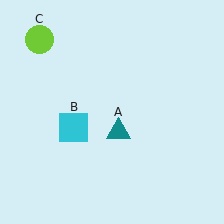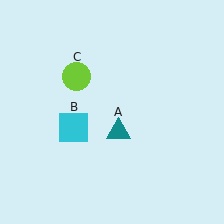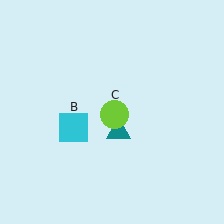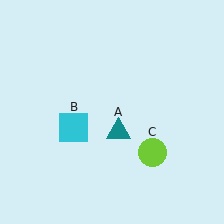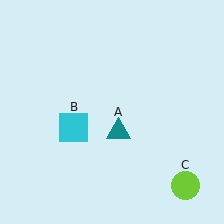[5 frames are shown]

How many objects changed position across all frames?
1 object changed position: lime circle (object C).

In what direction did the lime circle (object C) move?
The lime circle (object C) moved down and to the right.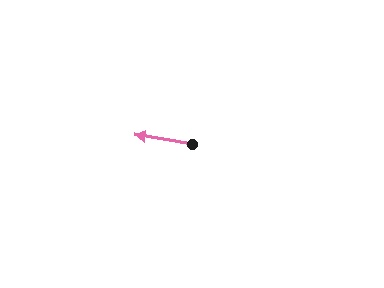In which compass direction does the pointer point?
West.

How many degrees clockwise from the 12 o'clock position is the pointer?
Approximately 279 degrees.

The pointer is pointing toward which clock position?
Roughly 9 o'clock.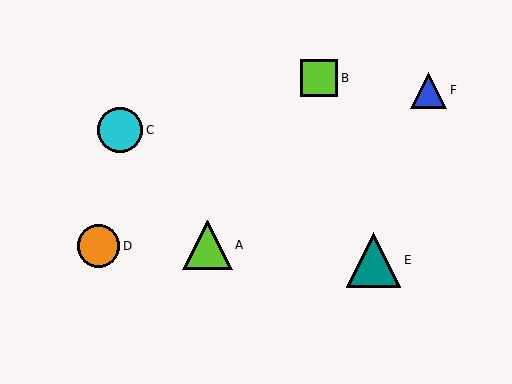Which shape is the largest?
The teal triangle (labeled E) is the largest.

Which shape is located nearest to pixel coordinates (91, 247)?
The orange circle (labeled D) at (99, 246) is nearest to that location.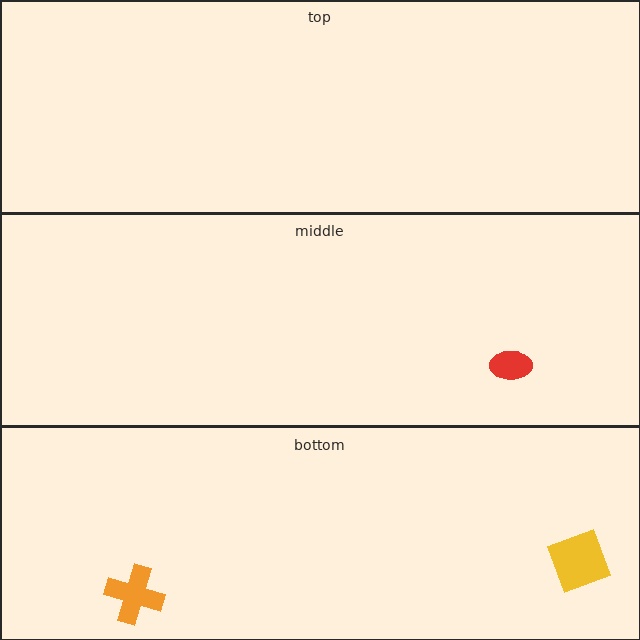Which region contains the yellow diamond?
The bottom region.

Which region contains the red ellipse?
The middle region.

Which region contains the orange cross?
The bottom region.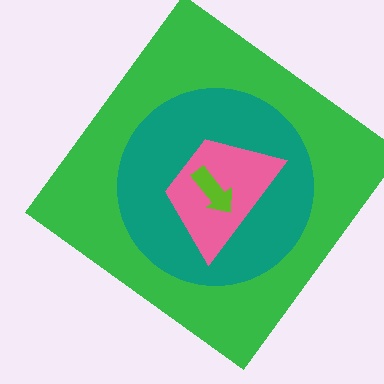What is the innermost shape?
The lime arrow.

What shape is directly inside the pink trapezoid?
The lime arrow.